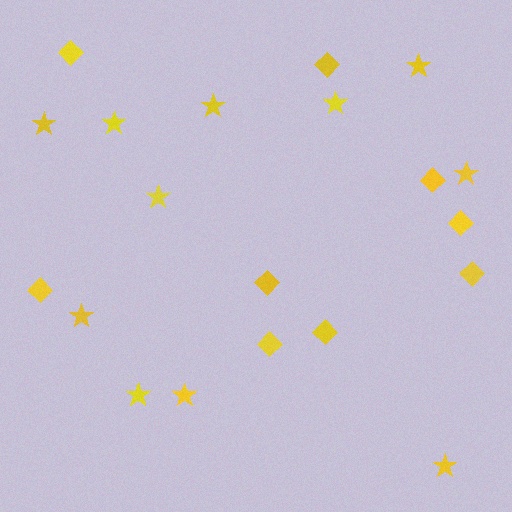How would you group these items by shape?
There are 2 groups: one group of stars (11) and one group of diamonds (9).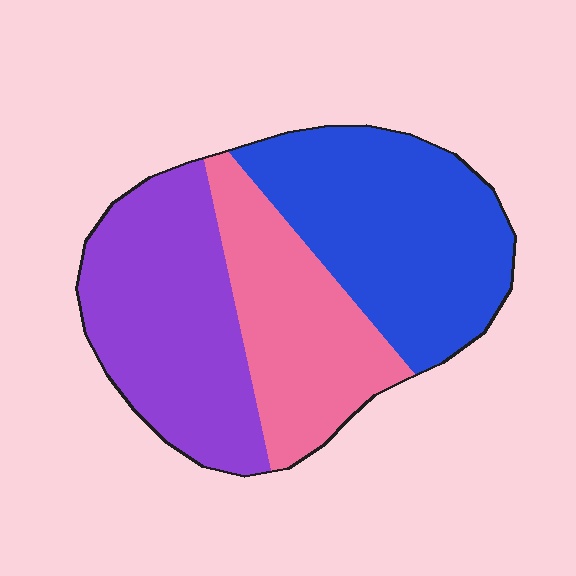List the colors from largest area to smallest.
From largest to smallest: blue, purple, pink.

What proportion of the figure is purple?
Purple covers 35% of the figure.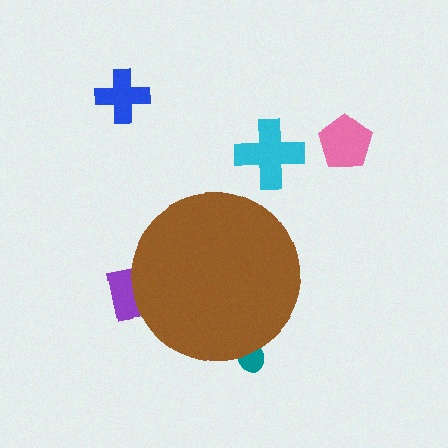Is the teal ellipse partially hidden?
Yes, the teal ellipse is partially hidden behind the brown circle.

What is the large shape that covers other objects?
A brown circle.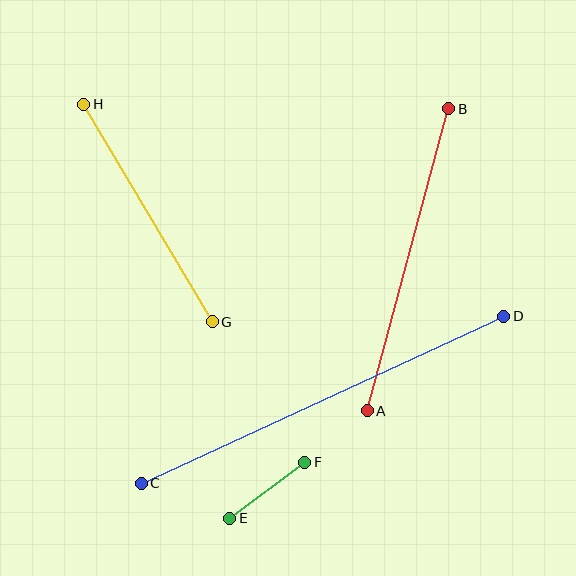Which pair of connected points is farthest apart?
Points C and D are farthest apart.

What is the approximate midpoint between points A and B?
The midpoint is at approximately (408, 260) pixels.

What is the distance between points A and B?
The distance is approximately 313 pixels.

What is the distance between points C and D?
The distance is approximately 399 pixels.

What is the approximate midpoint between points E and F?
The midpoint is at approximately (267, 490) pixels.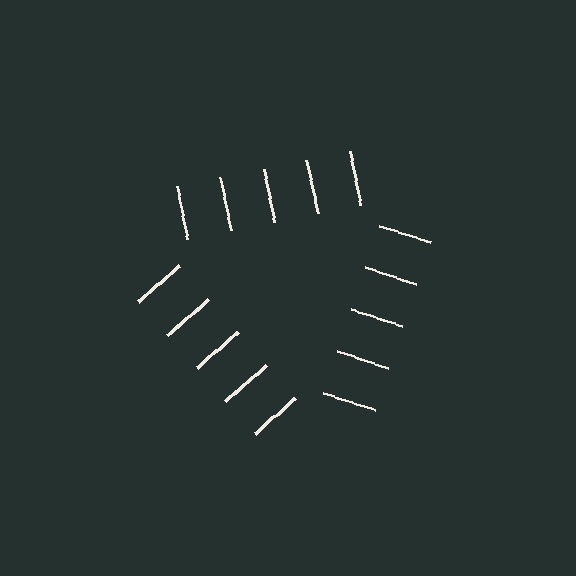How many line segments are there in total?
15 — 5 along each of the 3 edges.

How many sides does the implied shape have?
3 sides — the line-ends trace a triangle.